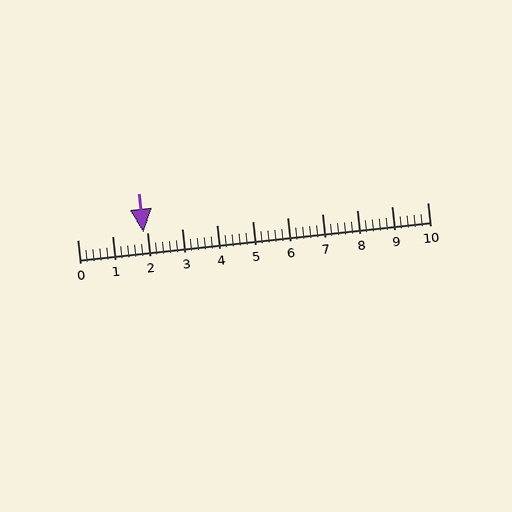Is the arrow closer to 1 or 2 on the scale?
The arrow is closer to 2.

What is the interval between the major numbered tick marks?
The major tick marks are spaced 1 units apart.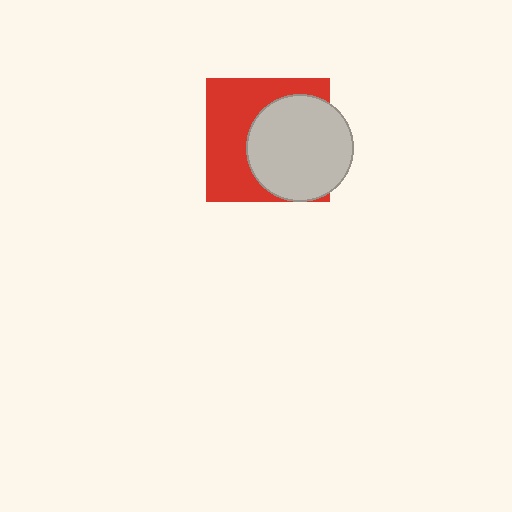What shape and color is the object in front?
The object in front is a light gray circle.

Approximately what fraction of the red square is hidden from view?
Roughly 49% of the red square is hidden behind the light gray circle.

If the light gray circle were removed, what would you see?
You would see the complete red square.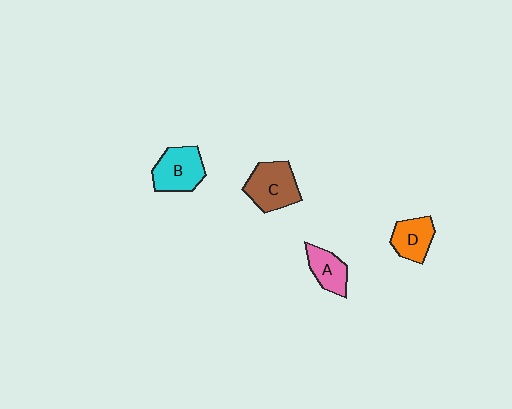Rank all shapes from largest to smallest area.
From largest to smallest: C (brown), B (cyan), D (orange), A (pink).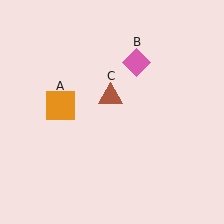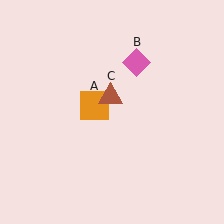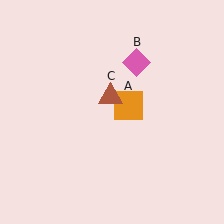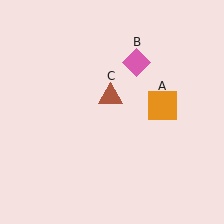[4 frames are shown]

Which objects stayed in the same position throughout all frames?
Pink diamond (object B) and brown triangle (object C) remained stationary.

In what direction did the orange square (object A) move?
The orange square (object A) moved right.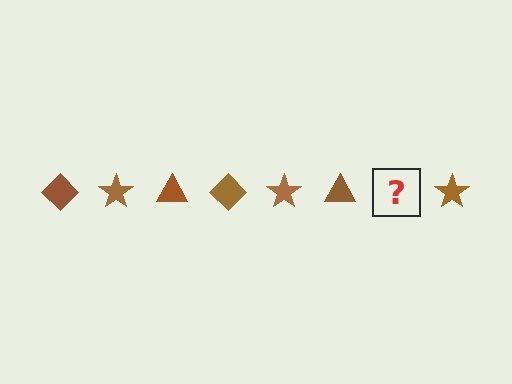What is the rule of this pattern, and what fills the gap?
The rule is that the pattern cycles through diamond, star, triangle shapes in brown. The gap should be filled with a brown diamond.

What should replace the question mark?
The question mark should be replaced with a brown diamond.